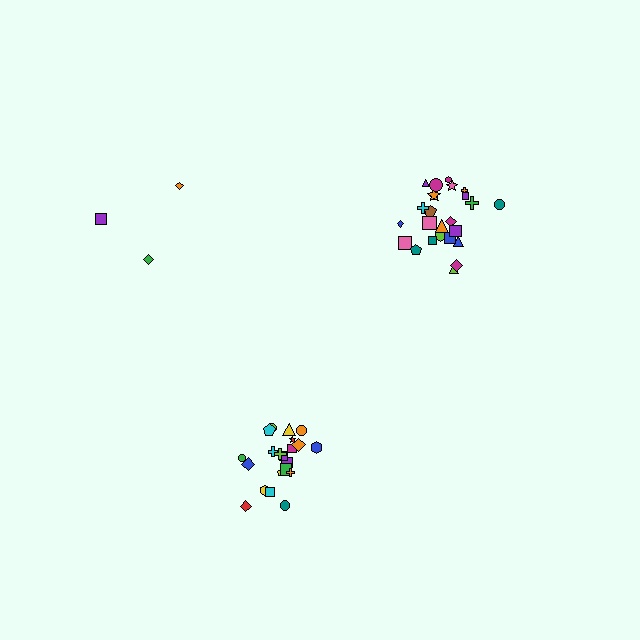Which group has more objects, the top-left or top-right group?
The top-right group.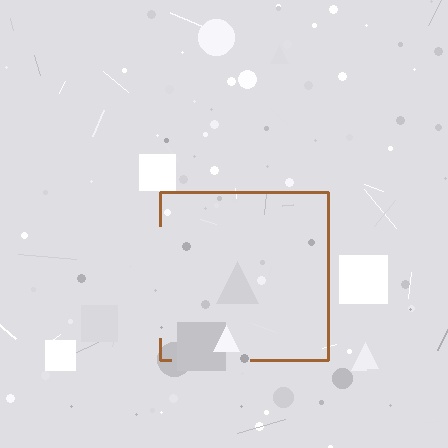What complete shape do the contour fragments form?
The contour fragments form a square.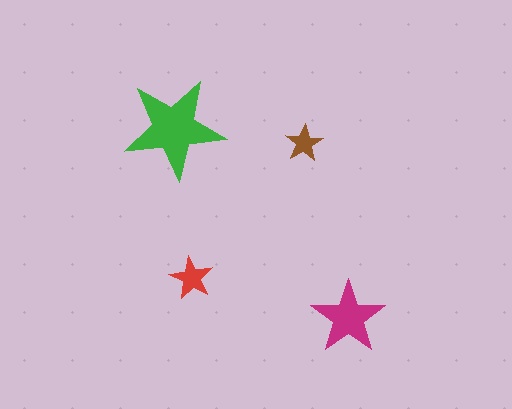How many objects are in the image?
There are 4 objects in the image.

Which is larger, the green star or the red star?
The green one.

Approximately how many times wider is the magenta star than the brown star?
About 2 times wider.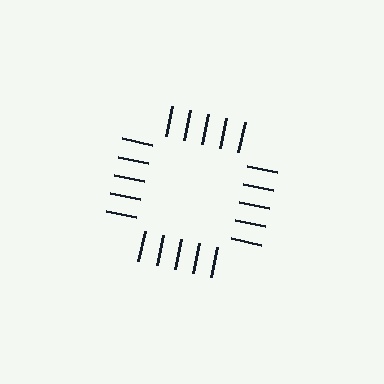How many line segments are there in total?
20 — 5 along each of the 4 edges.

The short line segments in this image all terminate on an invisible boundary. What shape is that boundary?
An illusory square — the line segments terminate on its edges but no continuous stroke is drawn.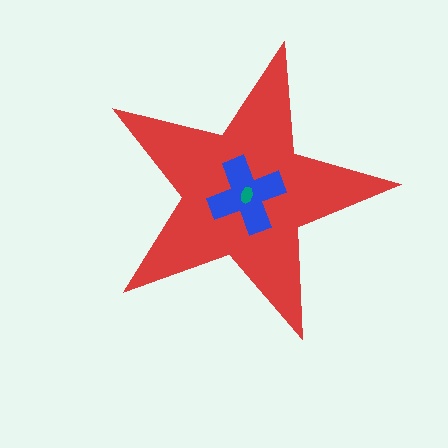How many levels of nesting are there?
3.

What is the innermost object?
The teal ellipse.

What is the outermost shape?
The red star.